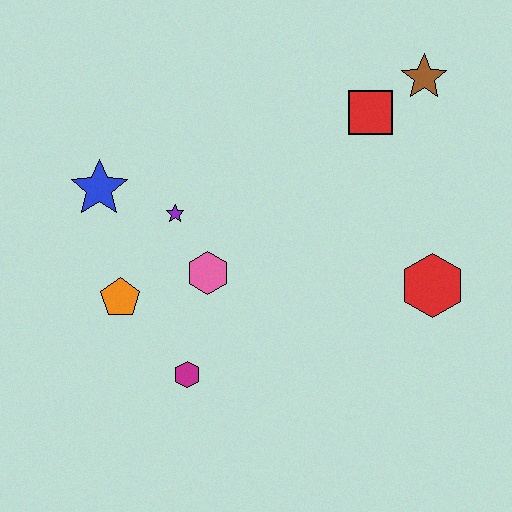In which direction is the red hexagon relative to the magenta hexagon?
The red hexagon is to the right of the magenta hexagon.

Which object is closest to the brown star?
The red square is closest to the brown star.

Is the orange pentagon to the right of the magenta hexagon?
No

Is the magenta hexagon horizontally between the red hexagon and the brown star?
No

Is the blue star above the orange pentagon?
Yes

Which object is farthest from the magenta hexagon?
The brown star is farthest from the magenta hexagon.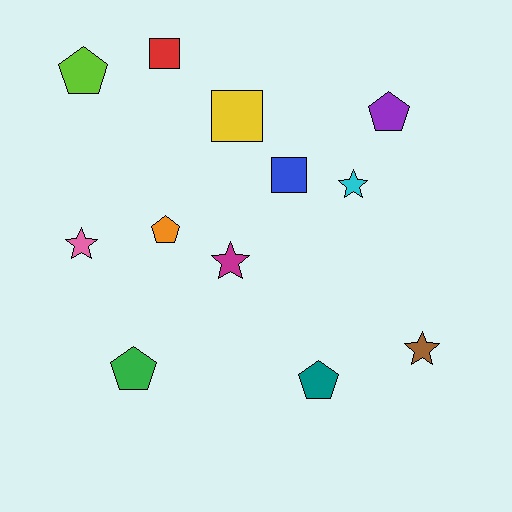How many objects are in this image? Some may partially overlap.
There are 12 objects.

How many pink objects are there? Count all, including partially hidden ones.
There is 1 pink object.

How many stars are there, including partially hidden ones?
There are 4 stars.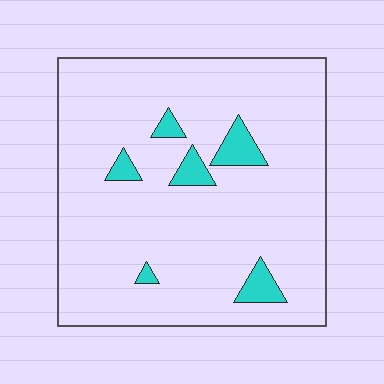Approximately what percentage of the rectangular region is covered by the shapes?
Approximately 10%.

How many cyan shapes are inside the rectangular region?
6.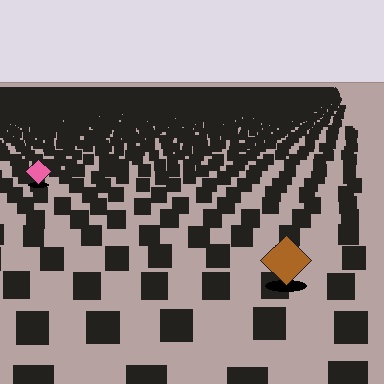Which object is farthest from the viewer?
The pink diamond is farthest from the viewer. It appears smaller and the ground texture around it is denser.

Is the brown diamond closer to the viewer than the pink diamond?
Yes. The brown diamond is closer — you can tell from the texture gradient: the ground texture is coarser near it.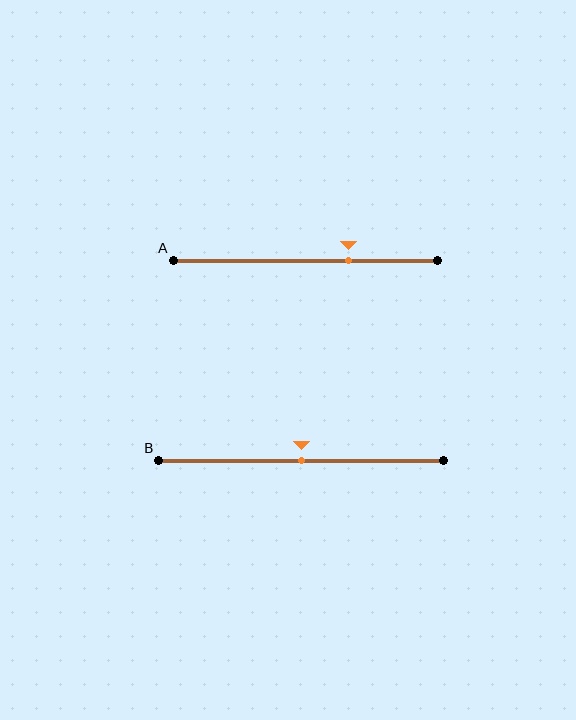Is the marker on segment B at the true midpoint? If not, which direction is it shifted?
Yes, the marker on segment B is at the true midpoint.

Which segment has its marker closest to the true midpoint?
Segment B has its marker closest to the true midpoint.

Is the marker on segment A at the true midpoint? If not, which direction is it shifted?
No, the marker on segment A is shifted to the right by about 16% of the segment length.